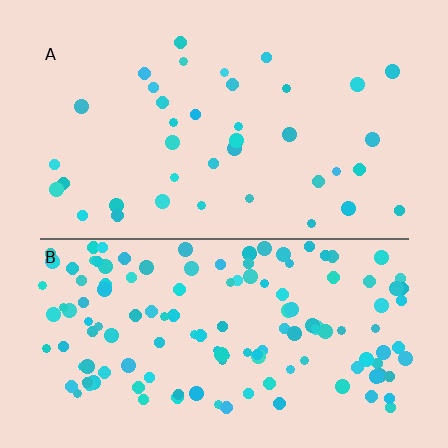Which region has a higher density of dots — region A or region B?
B (the bottom).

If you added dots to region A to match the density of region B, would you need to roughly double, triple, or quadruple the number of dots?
Approximately quadruple.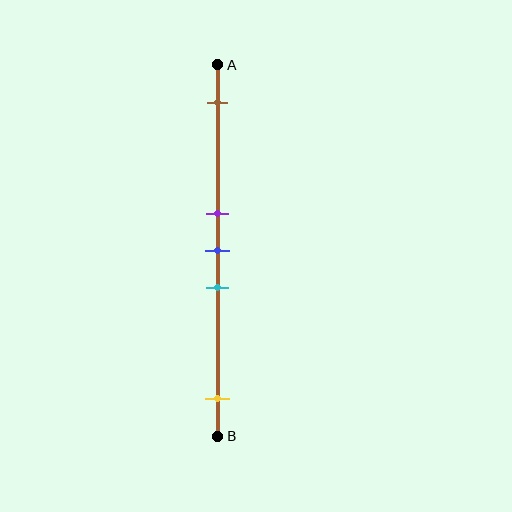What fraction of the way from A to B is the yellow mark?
The yellow mark is approximately 90% (0.9) of the way from A to B.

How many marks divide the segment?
There are 5 marks dividing the segment.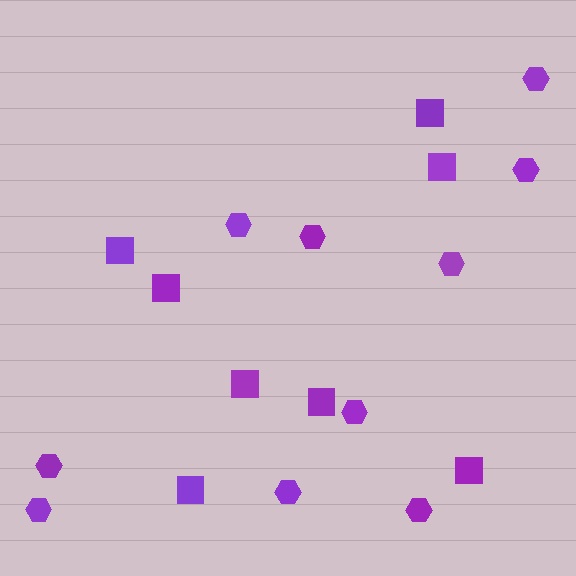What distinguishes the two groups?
There are 2 groups: one group of squares (8) and one group of hexagons (10).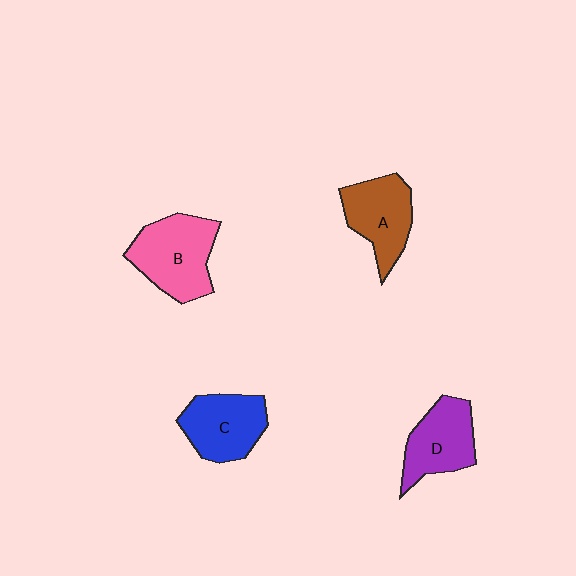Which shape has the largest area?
Shape B (pink).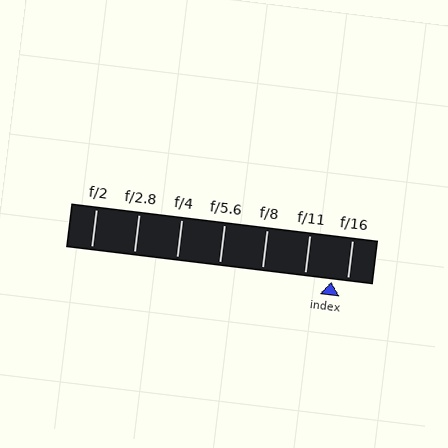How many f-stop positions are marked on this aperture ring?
There are 7 f-stop positions marked.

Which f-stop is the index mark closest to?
The index mark is closest to f/16.